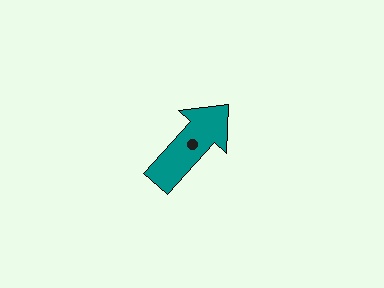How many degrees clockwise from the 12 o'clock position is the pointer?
Approximately 42 degrees.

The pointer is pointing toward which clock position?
Roughly 1 o'clock.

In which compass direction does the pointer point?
Northeast.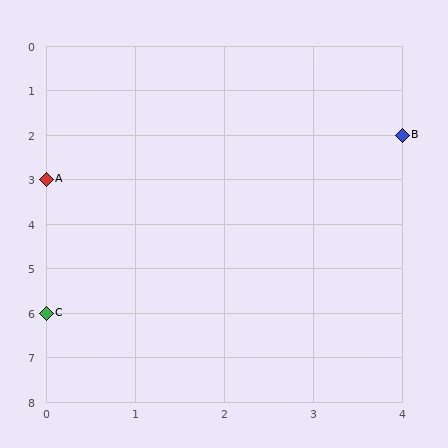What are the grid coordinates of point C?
Point C is at grid coordinates (0, 6).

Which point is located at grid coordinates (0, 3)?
Point A is at (0, 3).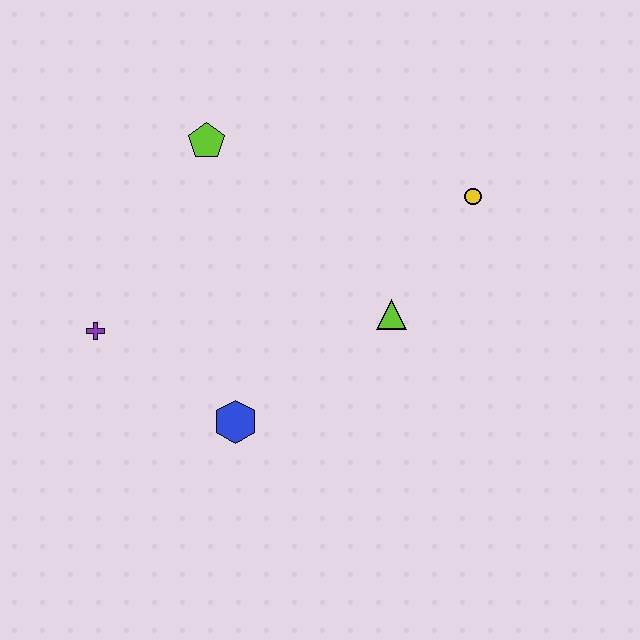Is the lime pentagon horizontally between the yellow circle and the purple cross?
Yes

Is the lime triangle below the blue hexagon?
No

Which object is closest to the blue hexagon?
The purple cross is closest to the blue hexagon.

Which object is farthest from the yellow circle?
The purple cross is farthest from the yellow circle.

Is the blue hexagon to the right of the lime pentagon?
Yes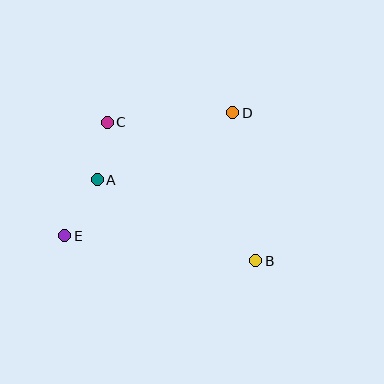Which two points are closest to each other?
Points A and C are closest to each other.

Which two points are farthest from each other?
Points D and E are farthest from each other.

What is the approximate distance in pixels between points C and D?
The distance between C and D is approximately 126 pixels.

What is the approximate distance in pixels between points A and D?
The distance between A and D is approximately 151 pixels.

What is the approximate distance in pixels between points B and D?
The distance between B and D is approximately 150 pixels.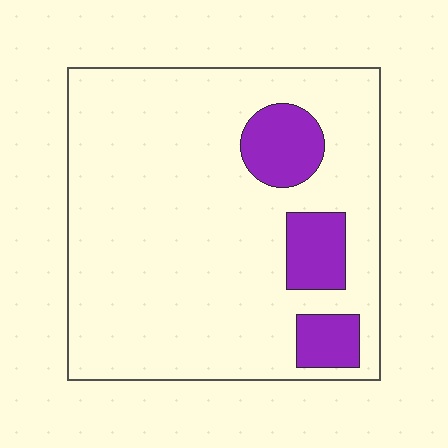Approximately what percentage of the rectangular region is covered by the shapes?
Approximately 15%.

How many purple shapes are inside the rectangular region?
3.